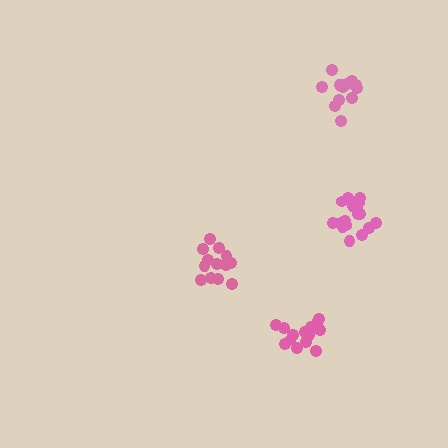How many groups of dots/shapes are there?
There are 4 groups.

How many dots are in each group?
Group 1: 13 dots, Group 2: 15 dots, Group 3: 13 dots, Group 4: 17 dots (58 total).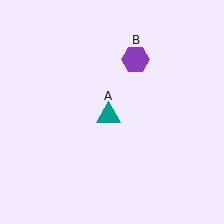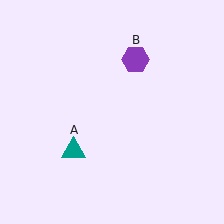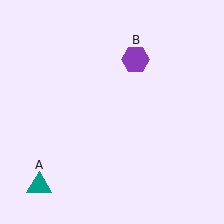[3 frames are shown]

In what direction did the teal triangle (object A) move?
The teal triangle (object A) moved down and to the left.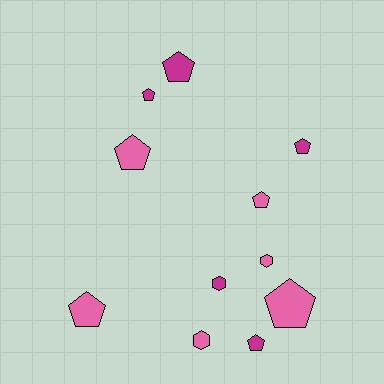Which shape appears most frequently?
Pentagon, with 8 objects.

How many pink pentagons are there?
There are 4 pink pentagons.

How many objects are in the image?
There are 11 objects.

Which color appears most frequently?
Pink, with 6 objects.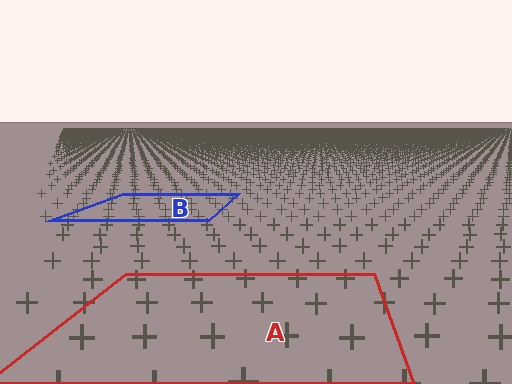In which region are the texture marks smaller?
The texture marks are smaller in region B, because it is farther away.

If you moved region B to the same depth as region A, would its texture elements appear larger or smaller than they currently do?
They would appear larger. At a closer depth, the same texture elements are projected at a bigger on-screen size.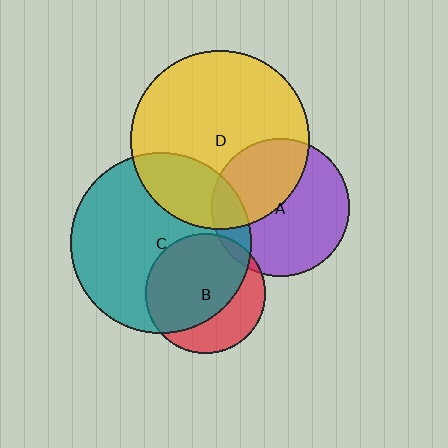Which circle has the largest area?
Circle C (teal).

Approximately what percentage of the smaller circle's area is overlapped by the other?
Approximately 20%.